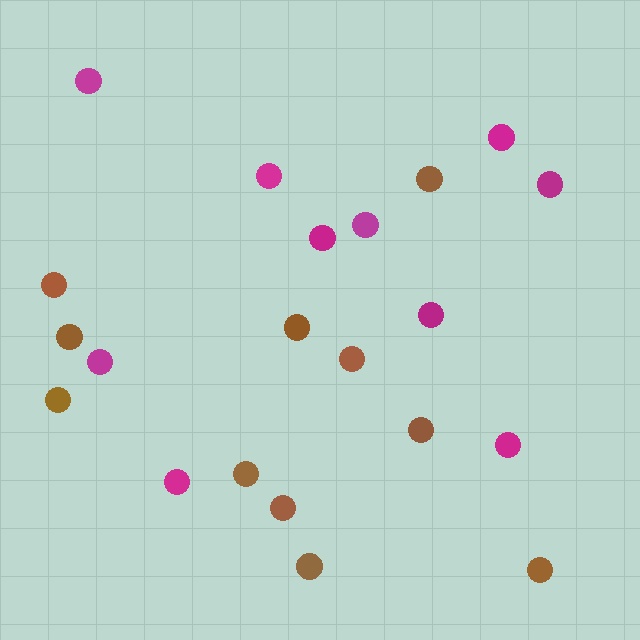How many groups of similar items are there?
There are 2 groups: one group of magenta circles (10) and one group of brown circles (11).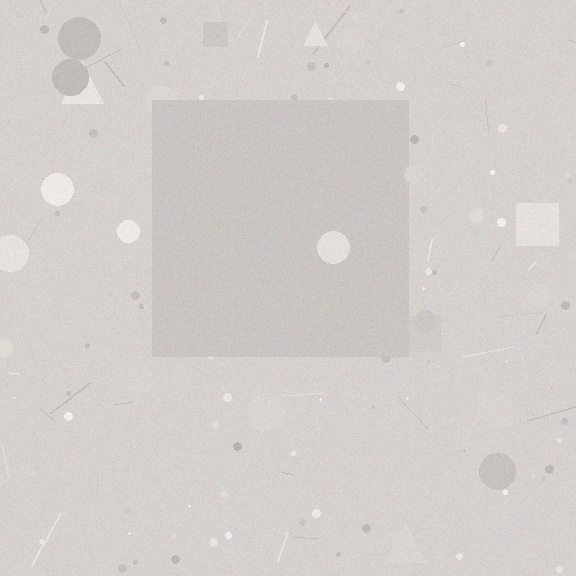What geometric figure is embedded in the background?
A square is embedded in the background.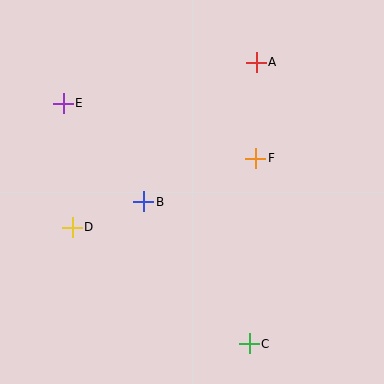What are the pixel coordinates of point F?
Point F is at (256, 158).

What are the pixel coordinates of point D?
Point D is at (72, 227).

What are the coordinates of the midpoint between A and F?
The midpoint between A and F is at (256, 110).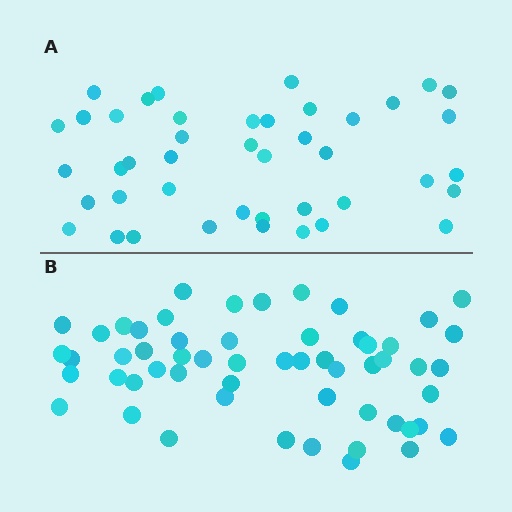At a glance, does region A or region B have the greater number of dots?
Region B (the bottom region) has more dots.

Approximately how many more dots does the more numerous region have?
Region B has approximately 15 more dots than region A.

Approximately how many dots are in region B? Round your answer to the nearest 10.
About 60 dots. (The exact count is 56, which rounds to 60.)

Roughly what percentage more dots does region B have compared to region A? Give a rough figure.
About 30% more.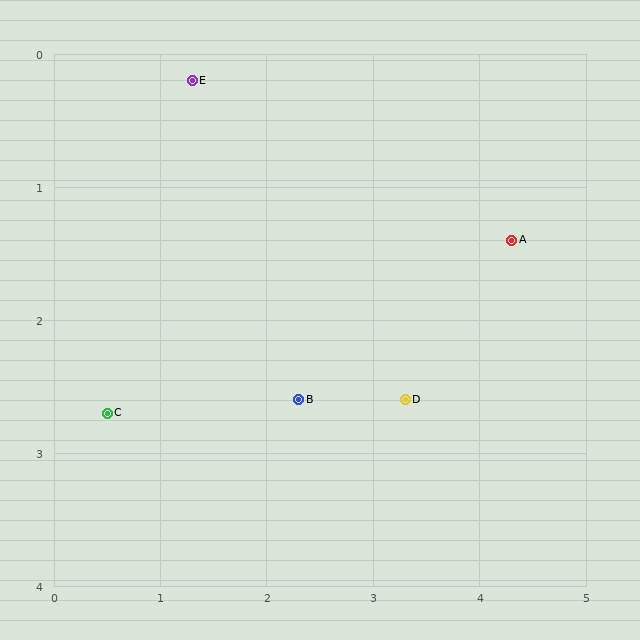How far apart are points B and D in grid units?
Points B and D are about 1.0 grid units apart.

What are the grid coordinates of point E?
Point E is at approximately (1.3, 0.2).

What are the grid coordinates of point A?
Point A is at approximately (4.3, 1.4).